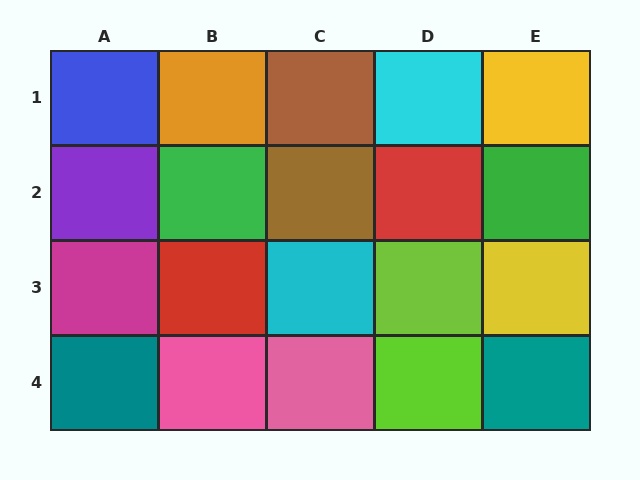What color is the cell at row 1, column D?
Cyan.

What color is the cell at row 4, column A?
Teal.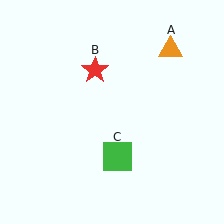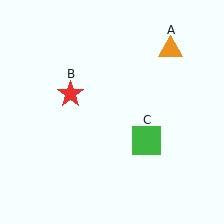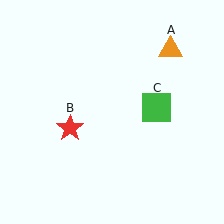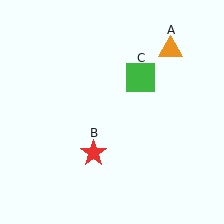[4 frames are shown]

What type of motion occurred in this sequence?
The red star (object B), green square (object C) rotated counterclockwise around the center of the scene.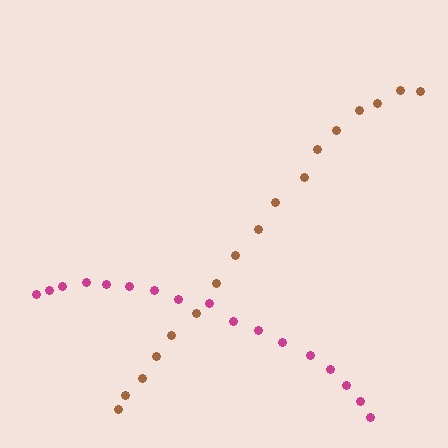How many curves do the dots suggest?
There are 2 distinct paths.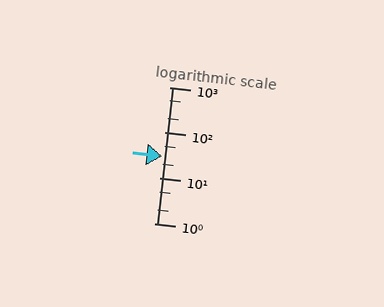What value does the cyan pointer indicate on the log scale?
The pointer indicates approximately 30.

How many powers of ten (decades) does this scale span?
The scale spans 3 decades, from 1 to 1000.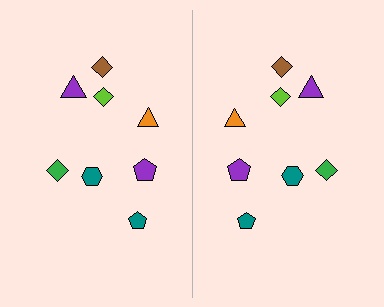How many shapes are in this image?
There are 16 shapes in this image.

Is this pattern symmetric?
Yes, this pattern has bilateral (reflection) symmetry.